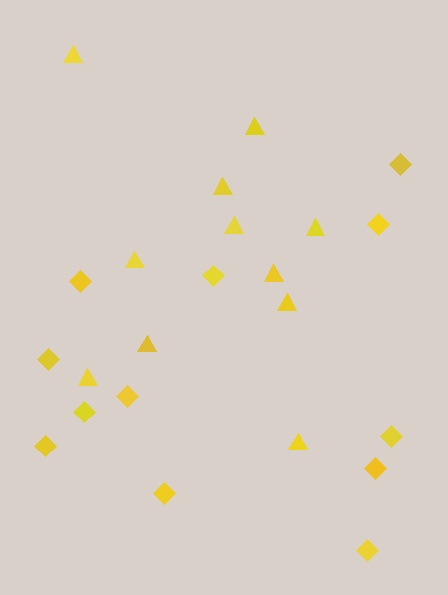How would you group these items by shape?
There are 2 groups: one group of diamonds (12) and one group of triangles (11).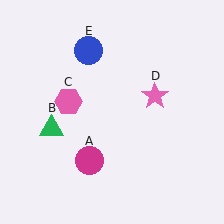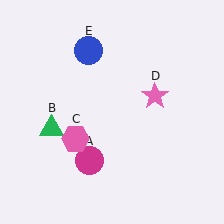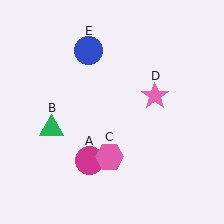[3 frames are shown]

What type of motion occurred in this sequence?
The pink hexagon (object C) rotated counterclockwise around the center of the scene.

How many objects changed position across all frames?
1 object changed position: pink hexagon (object C).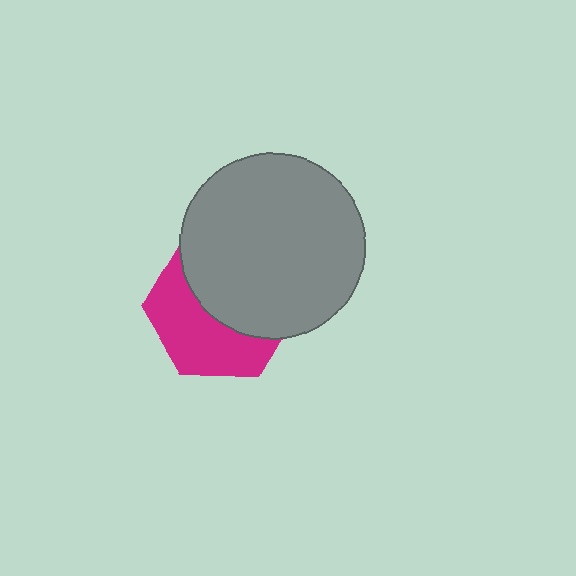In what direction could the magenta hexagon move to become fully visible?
The magenta hexagon could move down. That would shift it out from behind the gray circle entirely.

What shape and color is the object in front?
The object in front is a gray circle.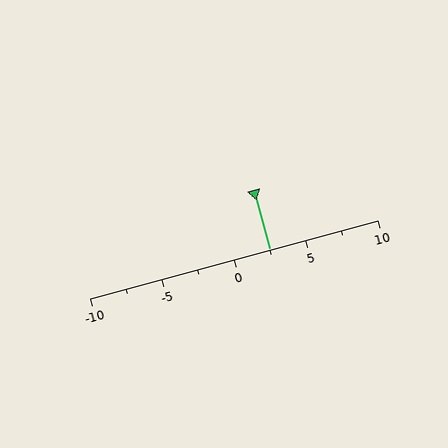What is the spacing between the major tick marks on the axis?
The major ticks are spaced 5 apart.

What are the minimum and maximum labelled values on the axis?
The axis runs from -10 to 10.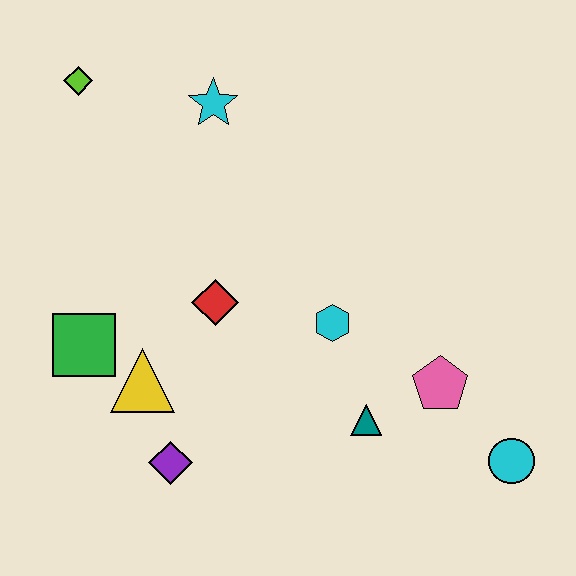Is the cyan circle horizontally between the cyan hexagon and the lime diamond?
No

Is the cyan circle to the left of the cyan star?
No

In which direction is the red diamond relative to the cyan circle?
The red diamond is to the left of the cyan circle.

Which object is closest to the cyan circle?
The pink pentagon is closest to the cyan circle.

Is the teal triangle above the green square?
No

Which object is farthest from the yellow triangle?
The cyan circle is farthest from the yellow triangle.